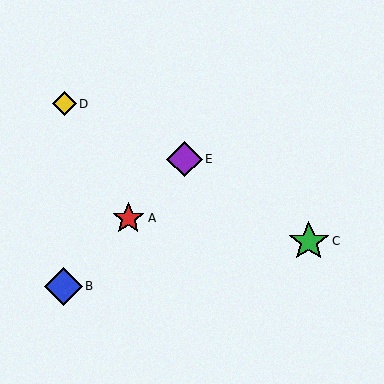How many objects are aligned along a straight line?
3 objects (A, B, E) are aligned along a straight line.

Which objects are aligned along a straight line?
Objects A, B, E are aligned along a straight line.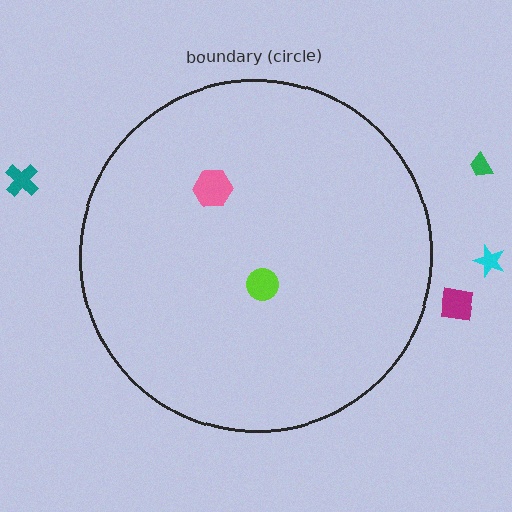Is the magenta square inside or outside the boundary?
Outside.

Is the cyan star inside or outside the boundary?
Outside.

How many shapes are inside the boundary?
2 inside, 4 outside.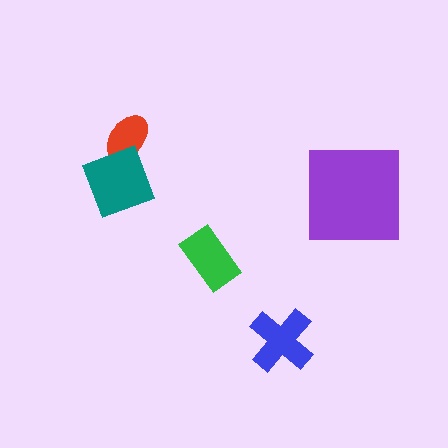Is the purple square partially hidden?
No, no other shape covers it.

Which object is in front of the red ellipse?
The teal diamond is in front of the red ellipse.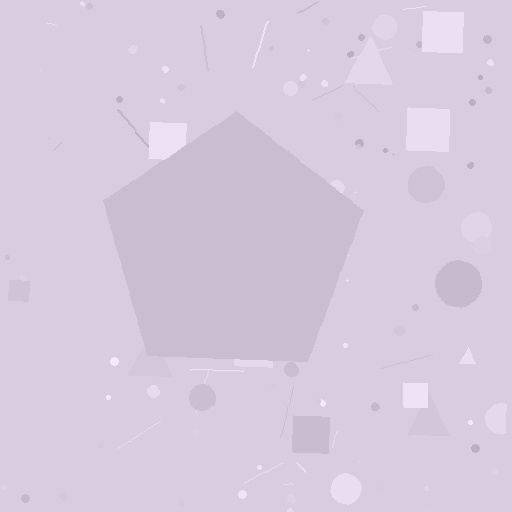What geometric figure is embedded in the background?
A pentagon is embedded in the background.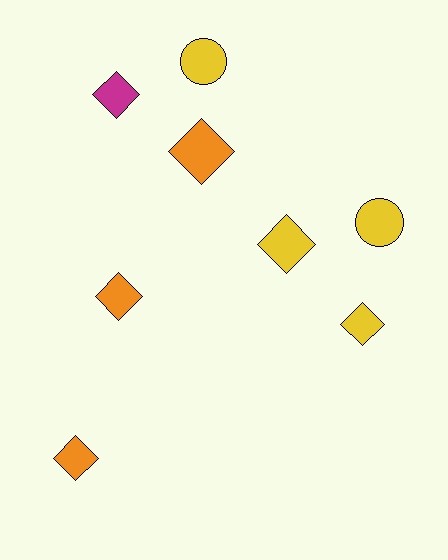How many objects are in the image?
There are 8 objects.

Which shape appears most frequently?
Diamond, with 6 objects.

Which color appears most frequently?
Yellow, with 4 objects.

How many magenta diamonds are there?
There is 1 magenta diamond.